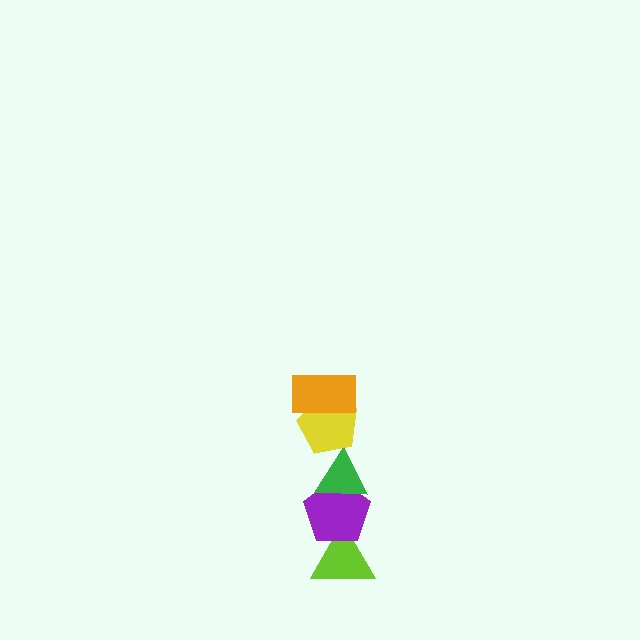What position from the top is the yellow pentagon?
The yellow pentagon is 2nd from the top.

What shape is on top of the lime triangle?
The purple pentagon is on top of the lime triangle.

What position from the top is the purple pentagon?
The purple pentagon is 4th from the top.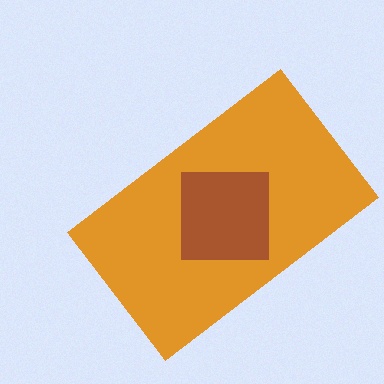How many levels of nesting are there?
2.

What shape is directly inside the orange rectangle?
The brown square.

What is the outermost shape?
The orange rectangle.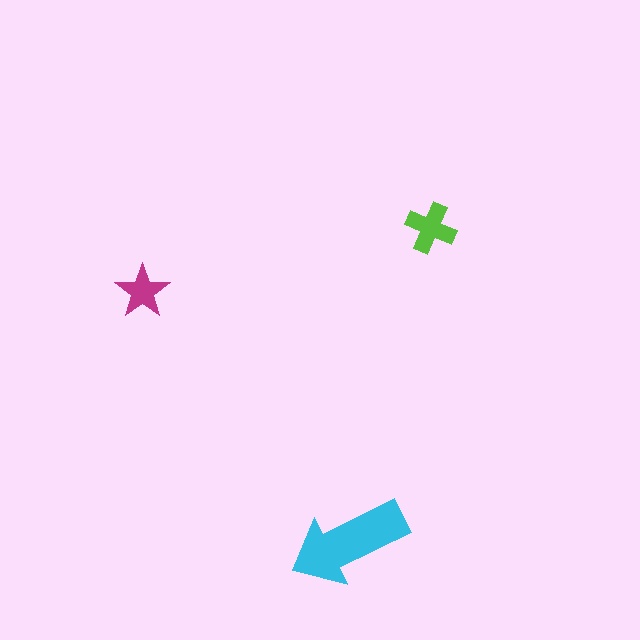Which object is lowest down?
The cyan arrow is bottommost.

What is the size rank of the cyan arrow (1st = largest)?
1st.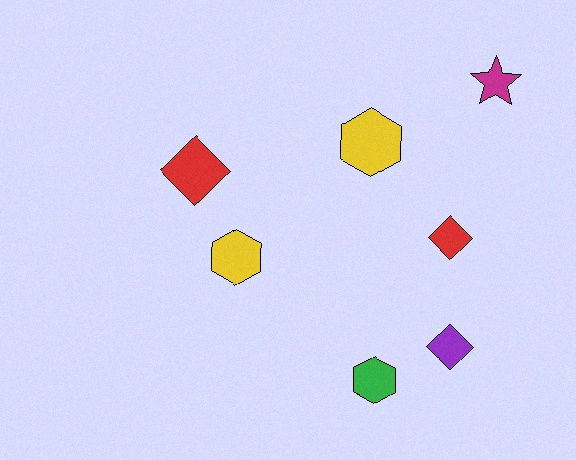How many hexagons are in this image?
There are 3 hexagons.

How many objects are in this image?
There are 7 objects.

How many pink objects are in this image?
There are no pink objects.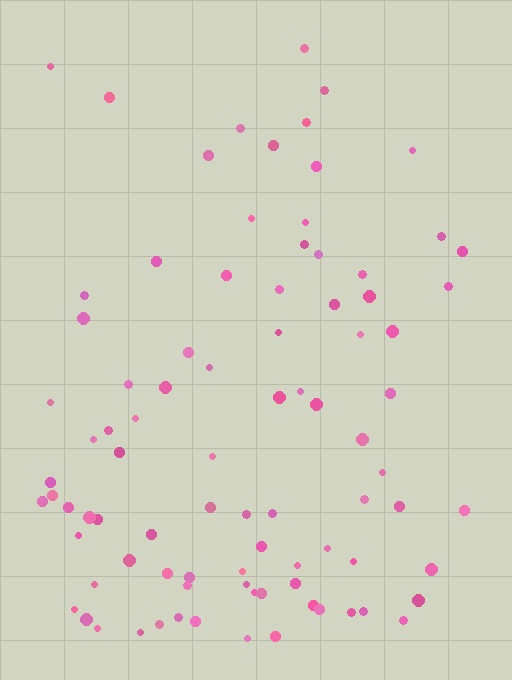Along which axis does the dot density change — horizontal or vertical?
Vertical.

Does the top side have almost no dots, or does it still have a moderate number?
Still a moderate number, just noticeably fewer than the bottom.